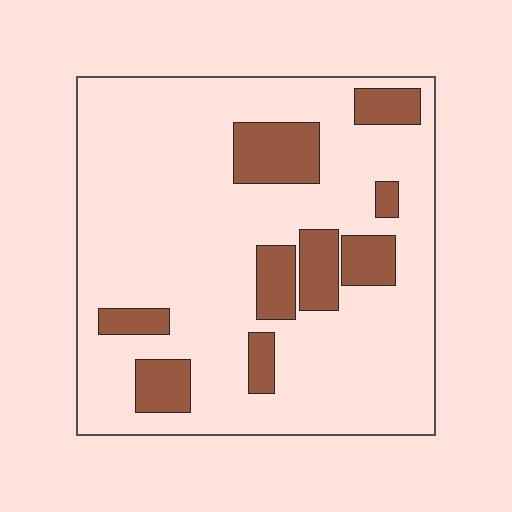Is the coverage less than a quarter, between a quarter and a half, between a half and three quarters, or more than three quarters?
Less than a quarter.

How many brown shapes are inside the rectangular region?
9.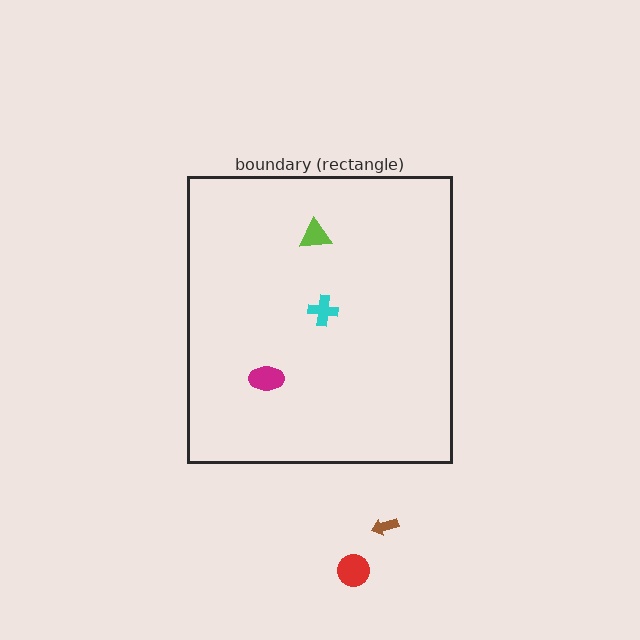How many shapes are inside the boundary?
3 inside, 2 outside.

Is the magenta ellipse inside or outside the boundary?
Inside.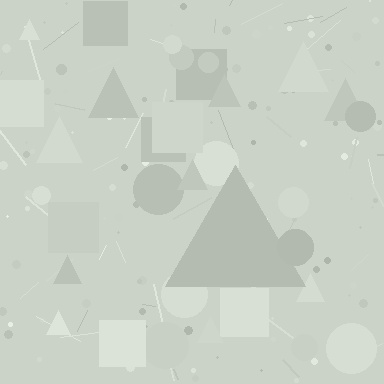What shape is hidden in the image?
A triangle is hidden in the image.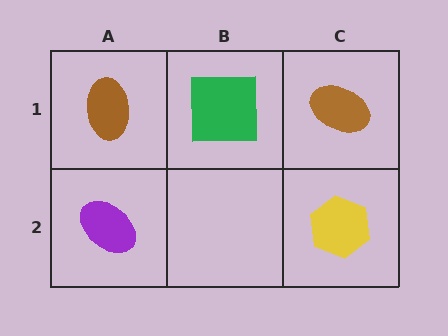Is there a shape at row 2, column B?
No, that cell is empty.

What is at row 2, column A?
A purple ellipse.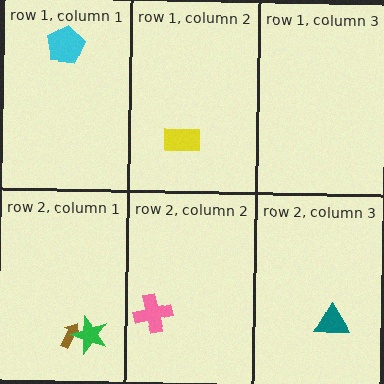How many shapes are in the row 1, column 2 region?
1.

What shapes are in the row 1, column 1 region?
The cyan pentagon.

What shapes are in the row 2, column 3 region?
The teal triangle.